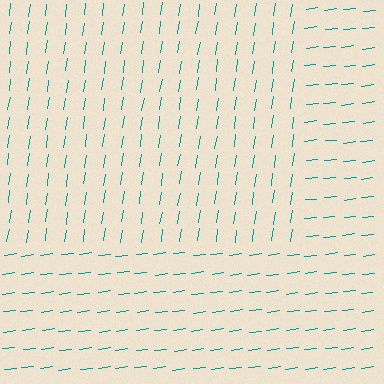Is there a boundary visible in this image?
Yes, there is a texture boundary formed by a change in line orientation.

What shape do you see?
I see a rectangle.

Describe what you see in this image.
The image is filled with small teal line segments. A rectangle region in the image has lines oriented differently from the surrounding lines, creating a visible texture boundary.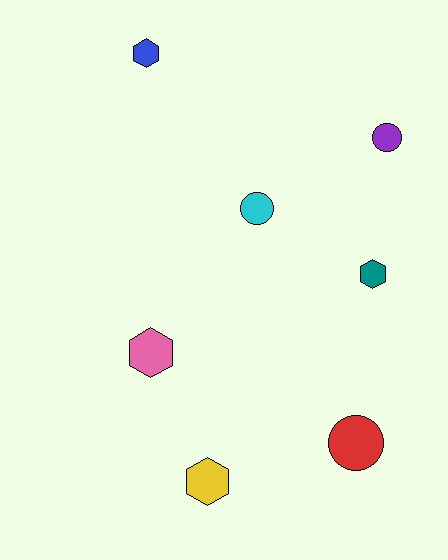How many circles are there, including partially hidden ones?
There are 3 circles.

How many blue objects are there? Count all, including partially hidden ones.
There is 1 blue object.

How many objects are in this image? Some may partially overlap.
There are 7 objects.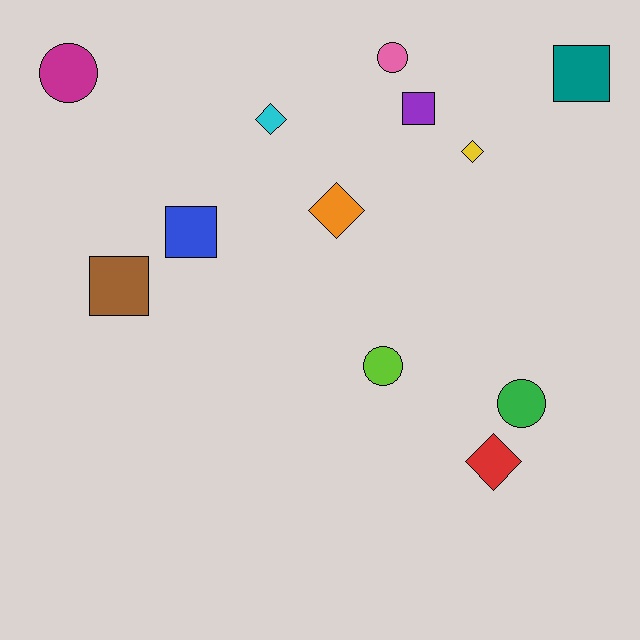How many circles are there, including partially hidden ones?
There are 4 circles.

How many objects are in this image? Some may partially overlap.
There are 12 objects.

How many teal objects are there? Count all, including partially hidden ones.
There is 1 teal object.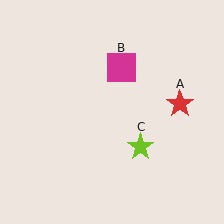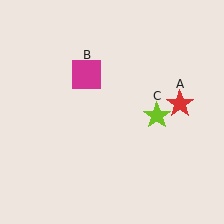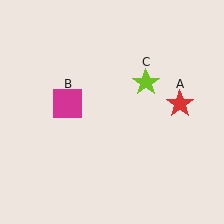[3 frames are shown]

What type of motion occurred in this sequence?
The magenta square (object B), lime star (object C) rotated counterclockwise around the center of the scene.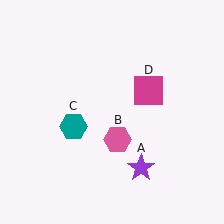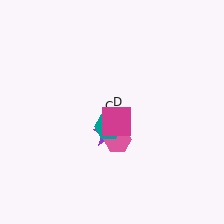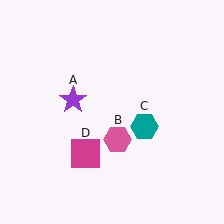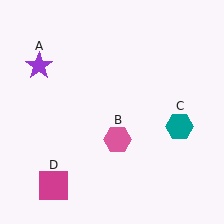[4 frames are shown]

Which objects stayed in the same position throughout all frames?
Pink hexagon (object B) remained stationary.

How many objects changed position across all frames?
3 objects changed position: purple star (object A), teal hexagon (object C), magenta square (object D).